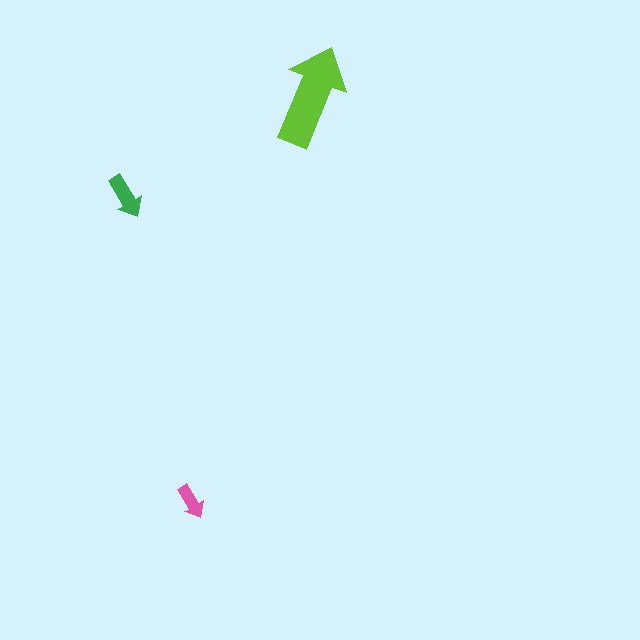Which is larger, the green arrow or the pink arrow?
The green one.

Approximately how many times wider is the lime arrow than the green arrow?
About 2 times wider.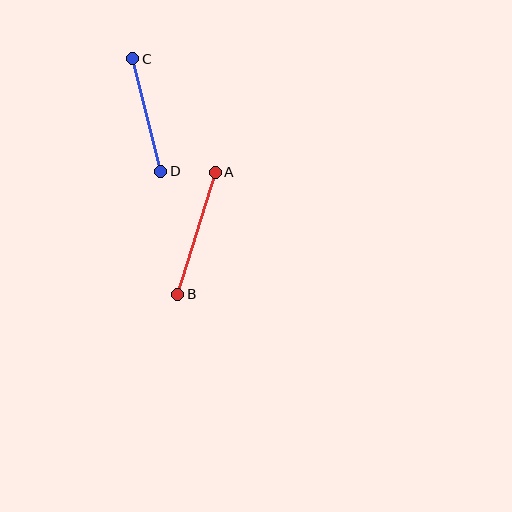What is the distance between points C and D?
The distance is approximately 116 pixels.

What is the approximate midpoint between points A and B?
The midpoint is at approximately (196, 233) pixels.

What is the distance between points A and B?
The distance is approximately 128 pixels.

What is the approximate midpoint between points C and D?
The midpoint is at approximately (147, 115) pixels.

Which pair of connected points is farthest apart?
Points A and B are farthest apart.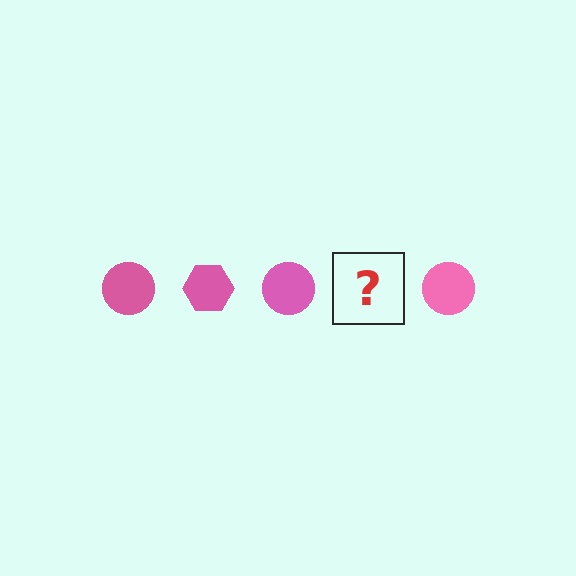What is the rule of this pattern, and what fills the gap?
The rule is that the pattern cycles through circle, hexagon shapes in pink. The gap should be filled with a pink hexagon.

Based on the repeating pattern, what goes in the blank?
The blank should be a pink hexagon.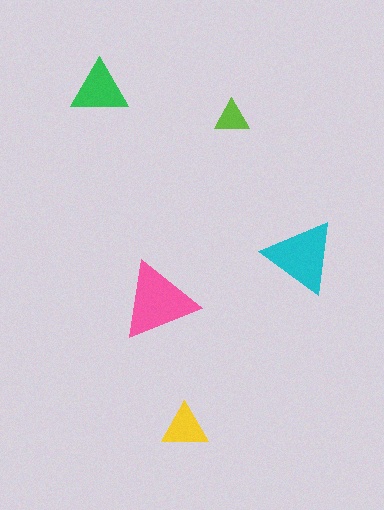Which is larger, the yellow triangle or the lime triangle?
The yellow one.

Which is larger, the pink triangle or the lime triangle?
The pink one.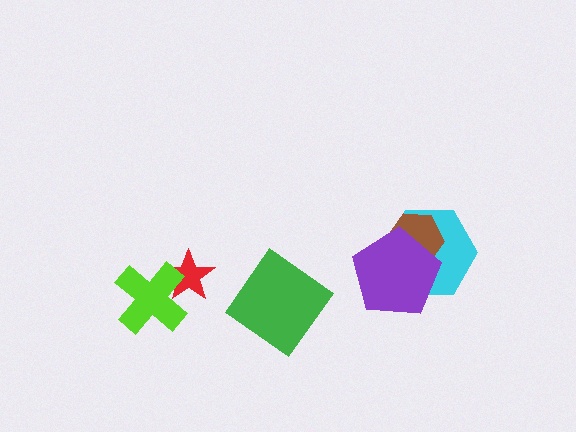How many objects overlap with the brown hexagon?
2 objects overlap with the brown hexagon.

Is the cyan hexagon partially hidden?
Yes, it is partially covered by another shape.